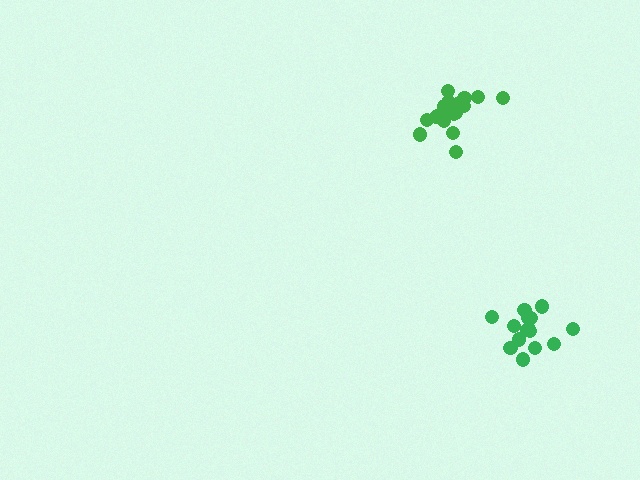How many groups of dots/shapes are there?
There are 2 groups.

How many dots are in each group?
Group 1: 18 dots, Group 2: 15 dots (33 total).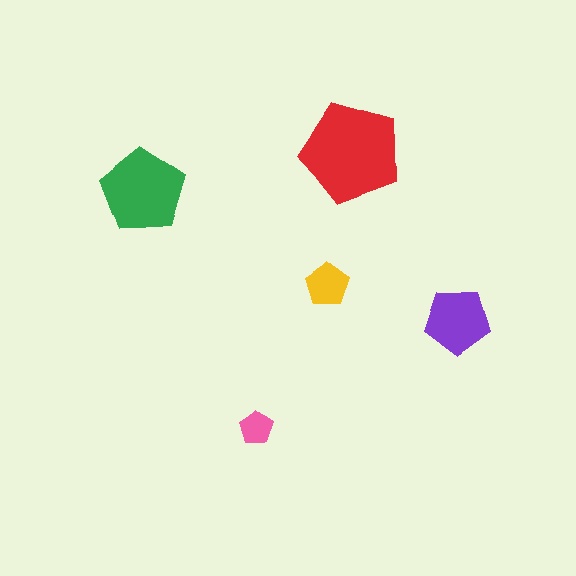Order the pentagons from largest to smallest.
the red one, the green one, the purple one, the yellow one, the pink one.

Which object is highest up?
The red pentagon is topmost.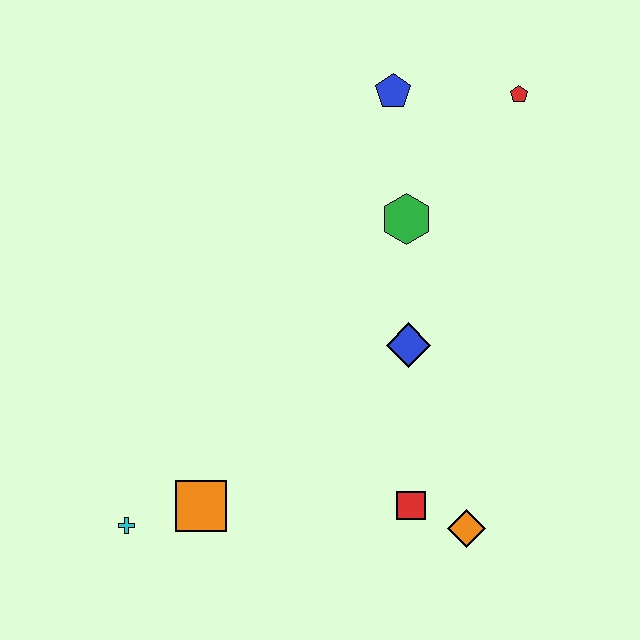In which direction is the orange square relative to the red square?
The orange square is to the left of the red square.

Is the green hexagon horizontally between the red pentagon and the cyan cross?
Yes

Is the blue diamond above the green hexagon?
No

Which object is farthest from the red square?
The red pentagon is farthest from the red square.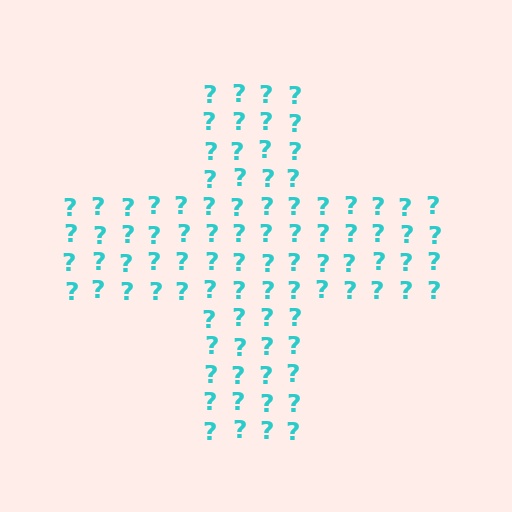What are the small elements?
The small elements are question marks.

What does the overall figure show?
The overall figure shows a cross.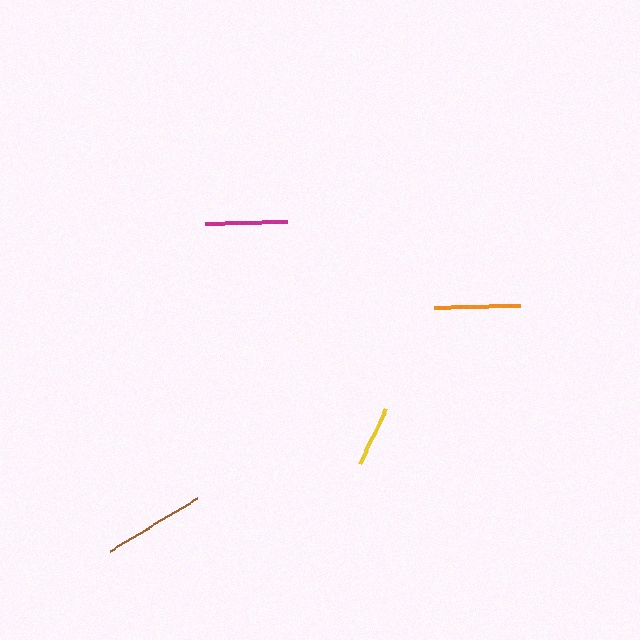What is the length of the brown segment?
The brown segment is approximately 101 pixels long.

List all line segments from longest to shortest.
From longest to shortest: brown, orange, magenta, yellow.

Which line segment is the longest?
The brown line is the longest at approximately 101 pixels.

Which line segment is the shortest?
The yellow line is the shortest at approximately 60 pixels.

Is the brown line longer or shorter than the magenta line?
The brown line is longer than the magenta line.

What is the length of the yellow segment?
The yellow segment is approximately 60 pixels long.